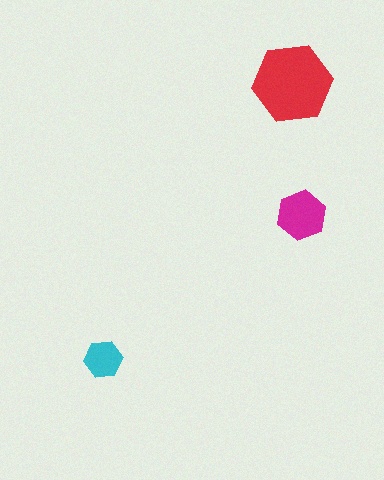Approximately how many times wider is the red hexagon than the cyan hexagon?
About 2 times wider.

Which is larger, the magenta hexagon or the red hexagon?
The red one.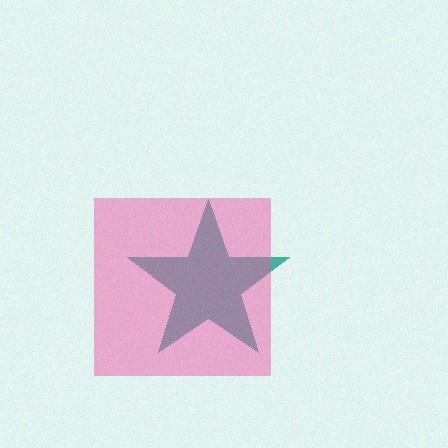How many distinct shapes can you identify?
There are 2 distinct shapes: a teal star, a pink square.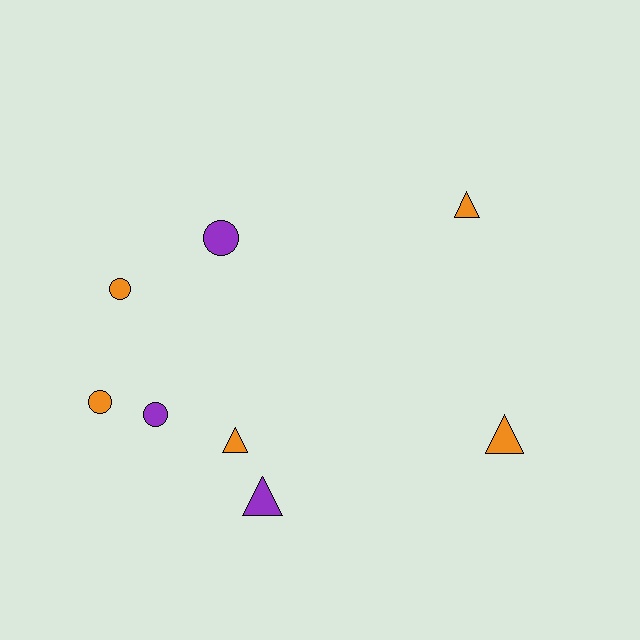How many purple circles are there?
There are 2 purple circles.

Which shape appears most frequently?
Triangle, with 4 objects.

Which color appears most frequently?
Orange, with 5 objects.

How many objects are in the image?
There are 8 objects.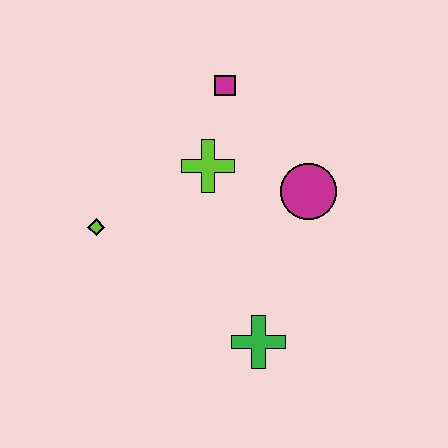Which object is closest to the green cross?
The magenta circle is closest to the green cross.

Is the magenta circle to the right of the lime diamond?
Yes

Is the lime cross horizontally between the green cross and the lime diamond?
Yes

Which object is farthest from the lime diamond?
The magenta circle is farthest from the lime diamond.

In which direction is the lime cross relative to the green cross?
The lime cross is above the green cross.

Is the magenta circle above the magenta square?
No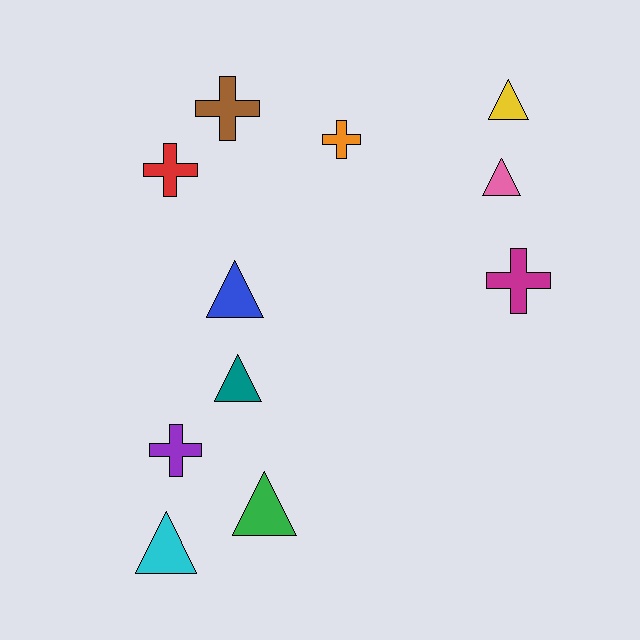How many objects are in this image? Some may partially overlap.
There are 11 objects.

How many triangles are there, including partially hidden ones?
There are 6 triangles.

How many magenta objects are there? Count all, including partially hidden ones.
There is 1 magenta object.